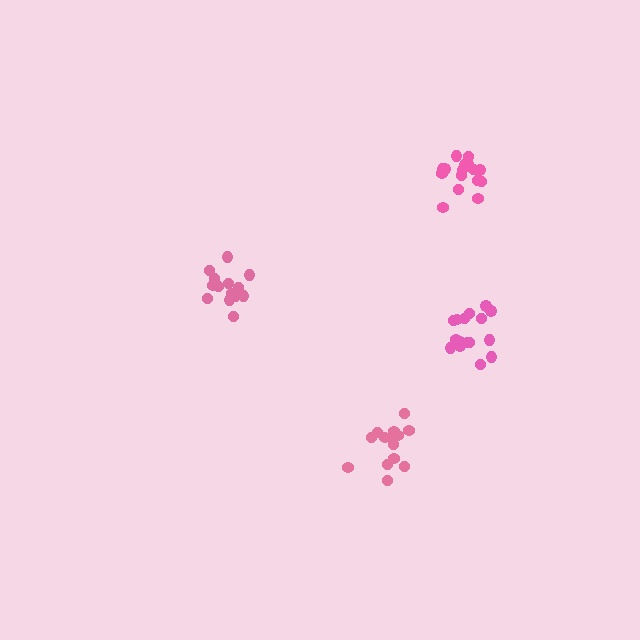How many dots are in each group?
Group 1: 16 dots, Group 2: 14 dots, Group 3: 16 dots, Group 4: 14 dots (60 total).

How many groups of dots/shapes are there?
There are 4 groups.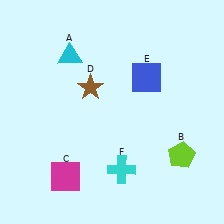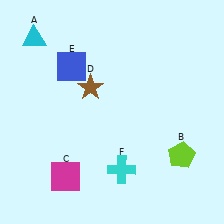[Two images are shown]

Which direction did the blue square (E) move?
The blue square (E) moved left.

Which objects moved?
The objects that moved are: the cyan triangle (A), the blue square (E).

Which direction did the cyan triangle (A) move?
The cyan triangle (A) moved left.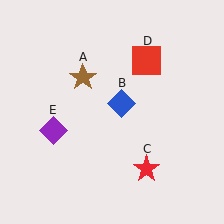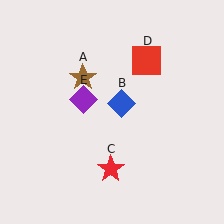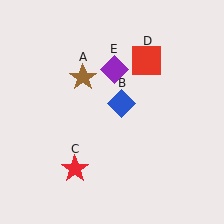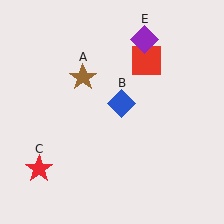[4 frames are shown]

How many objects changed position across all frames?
2 objects changed position: red star (object C), purple diamond (object E).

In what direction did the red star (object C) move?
The red star (object C) moved left.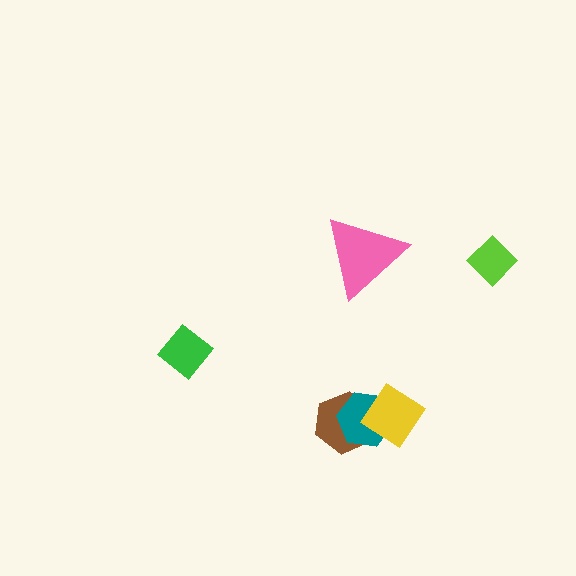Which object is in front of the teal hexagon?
The yellow diamond is in front of the teal hexagon.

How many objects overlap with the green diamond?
0 objects overlap with the green diamond.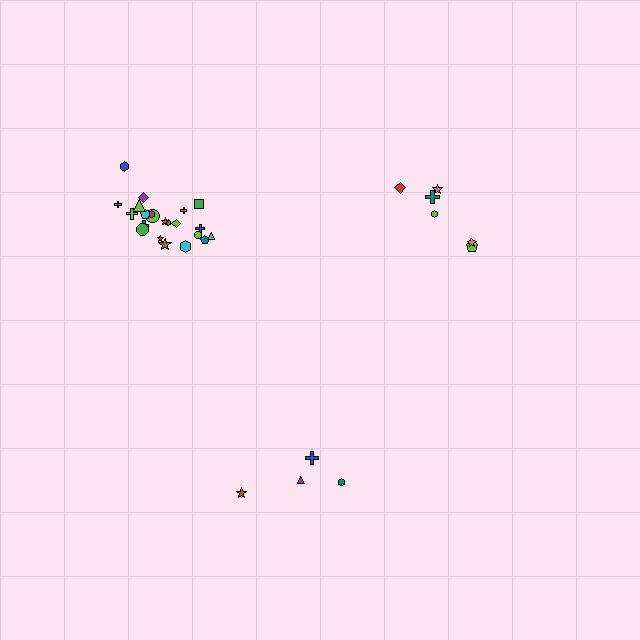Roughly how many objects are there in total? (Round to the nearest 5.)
Roughly 30 objects in total.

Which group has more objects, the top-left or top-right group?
The top-left group.